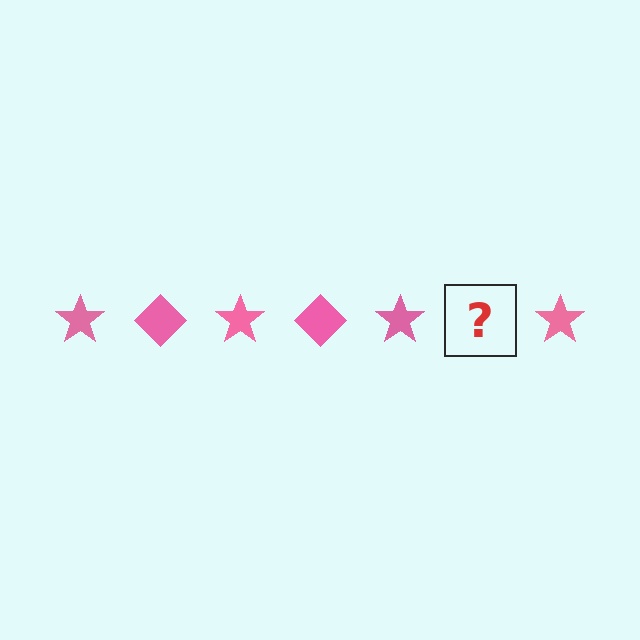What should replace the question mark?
The question mark should be replaced with a pink diamond.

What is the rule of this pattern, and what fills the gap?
The rule is that the pattern cycles through star, diamond shapes in pink. The gap should be filled with a pink diamond.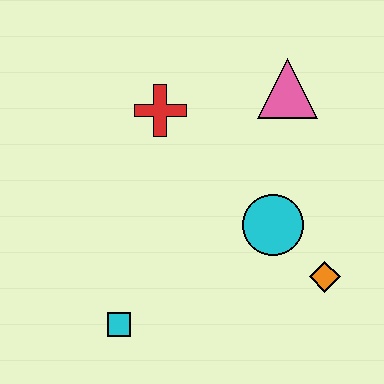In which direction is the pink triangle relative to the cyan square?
The pink triangle is above the cyan square.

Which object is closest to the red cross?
The pink triangle is closest to the red cross.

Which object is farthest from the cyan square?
The pink triangle is farthest from the cyan square.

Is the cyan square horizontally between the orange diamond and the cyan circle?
No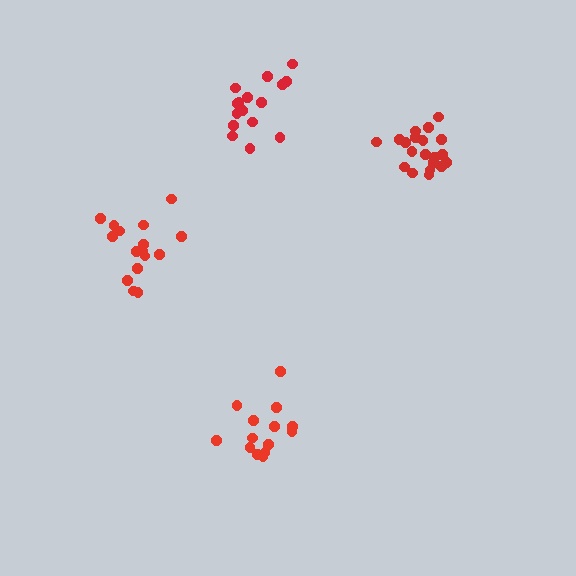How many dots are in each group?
Group 1: 14 dots, Group 2: 20 dots, Group 3: 16 dots, Group 4: 16 dots (66 total).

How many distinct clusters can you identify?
There are 4 distinct clusters.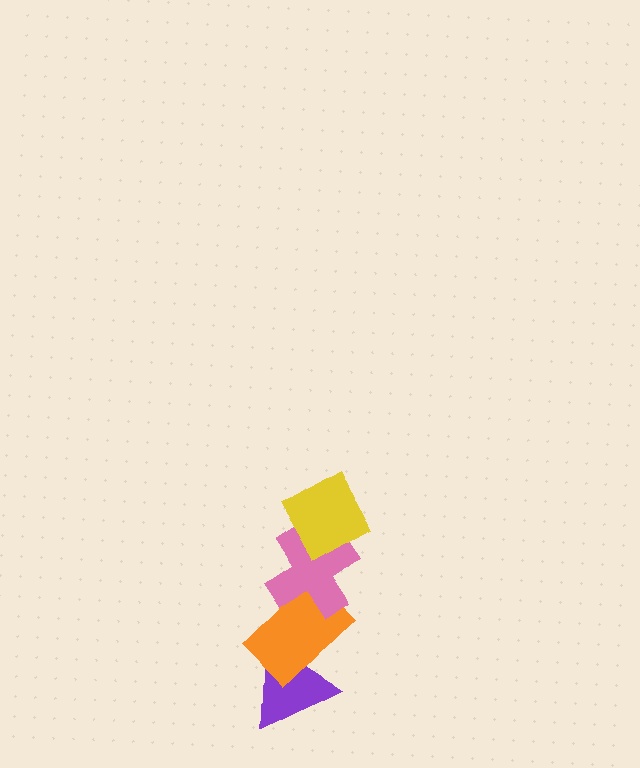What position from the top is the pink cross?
The pink cross is 2nd from the top.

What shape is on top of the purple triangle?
The orange rectangle is on top of the purple triangle.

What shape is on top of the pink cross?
The yellow diamond is on top of the pink cross.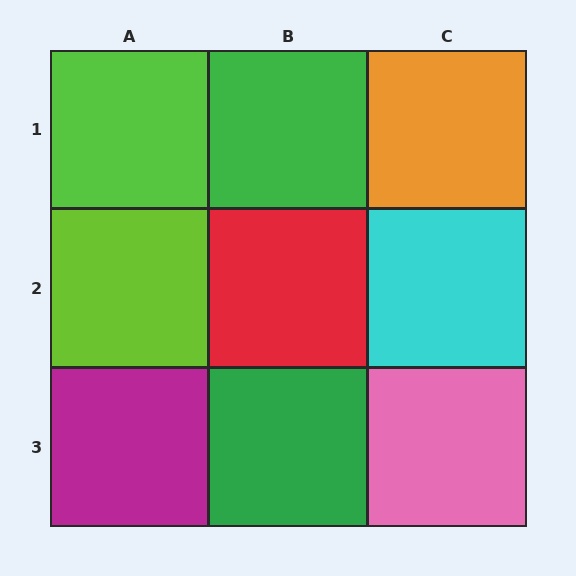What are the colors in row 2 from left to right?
Lime, red, cyan.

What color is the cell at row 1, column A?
Lime.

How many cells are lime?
2 cells are lime.